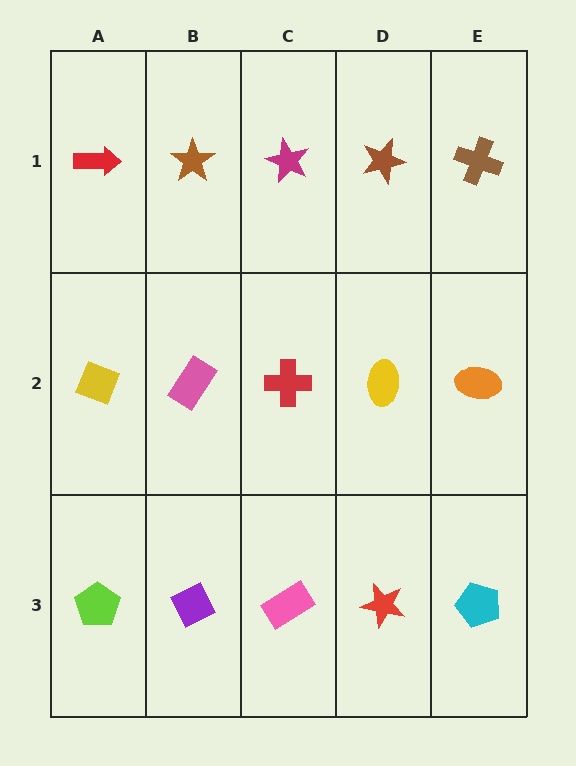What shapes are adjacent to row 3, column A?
A yellow diamond (row 2, column A), a purple diamond (row 3, column B).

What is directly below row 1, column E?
An orange ellipse.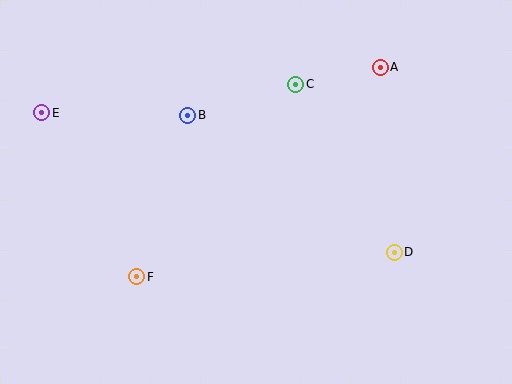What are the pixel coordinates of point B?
Point B is at (188, 115).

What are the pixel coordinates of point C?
Point C is at (296, 84).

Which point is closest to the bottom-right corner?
Point D is closest to the bottom-right corner.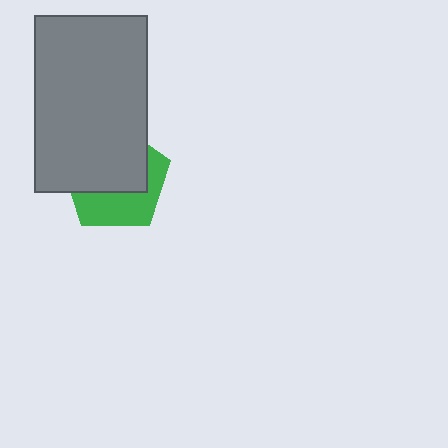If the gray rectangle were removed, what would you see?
You would see the complete green pentagon.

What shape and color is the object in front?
The object in front is a gray rectangle.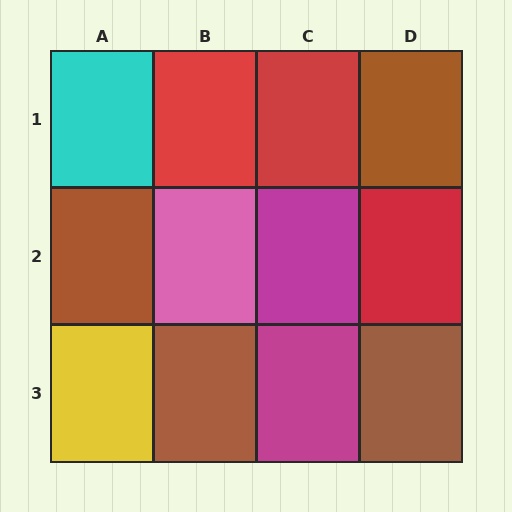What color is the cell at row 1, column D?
Brown.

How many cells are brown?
4 cells are brown.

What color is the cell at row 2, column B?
Pink.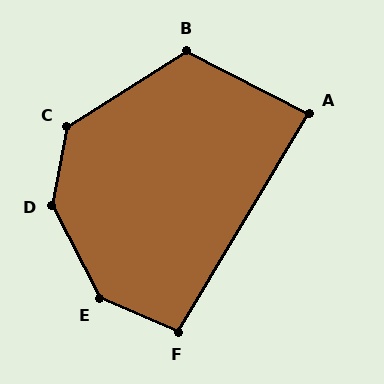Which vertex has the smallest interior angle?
A, at approximately 86 degrees.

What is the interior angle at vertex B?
Approximately 121 degrees (obtuse).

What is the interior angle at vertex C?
Approximately 133 degrees (obtuse).